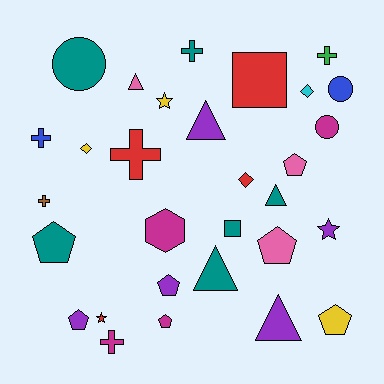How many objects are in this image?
There are 30 objects.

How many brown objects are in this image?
There is 1 brown object.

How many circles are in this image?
There are 3 circles.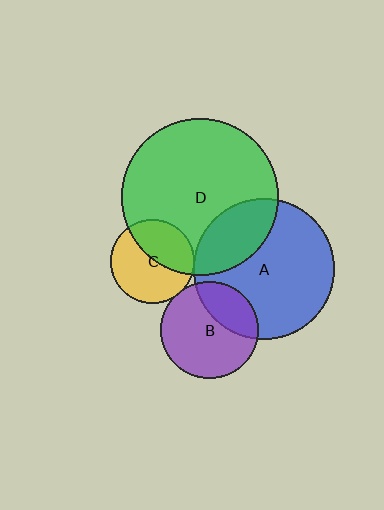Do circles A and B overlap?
Yes.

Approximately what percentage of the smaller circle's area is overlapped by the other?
Approximately 30%.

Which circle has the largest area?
Circle D (green).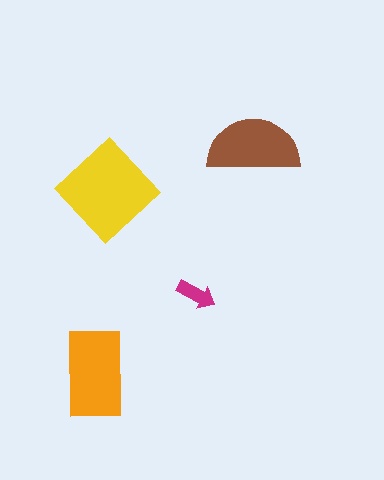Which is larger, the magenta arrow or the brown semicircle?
The brown semicircle.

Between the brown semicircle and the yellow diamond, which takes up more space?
The yellow diamond.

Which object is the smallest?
The magenta arrow.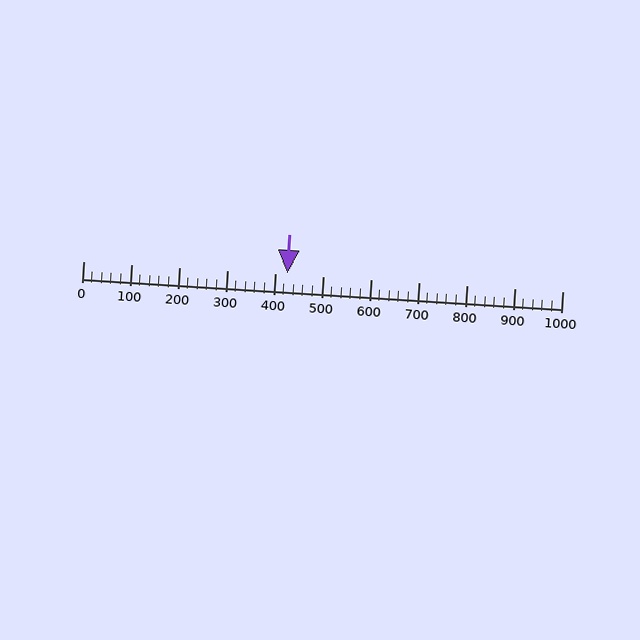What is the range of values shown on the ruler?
The ruler shows values from 0 to 1000.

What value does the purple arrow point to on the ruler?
The purple arrow points to approximately 427.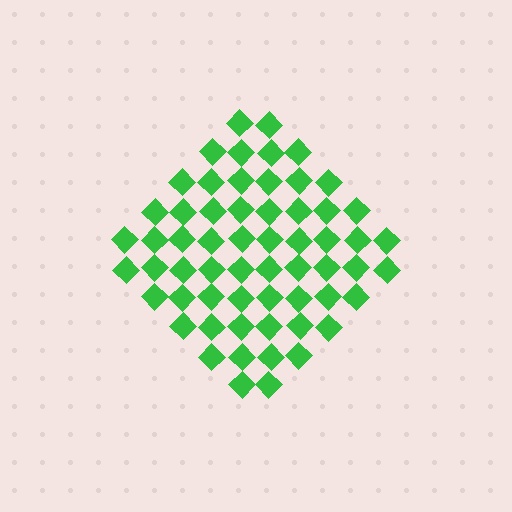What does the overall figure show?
The overall figure shows a diamond.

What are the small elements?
The small elements are diamonds.